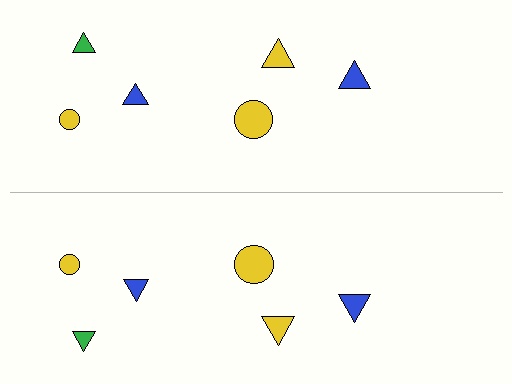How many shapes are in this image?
There are 12 shapes in this image.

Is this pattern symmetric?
Yes, this pattern has bilateral (reflection) symmetry.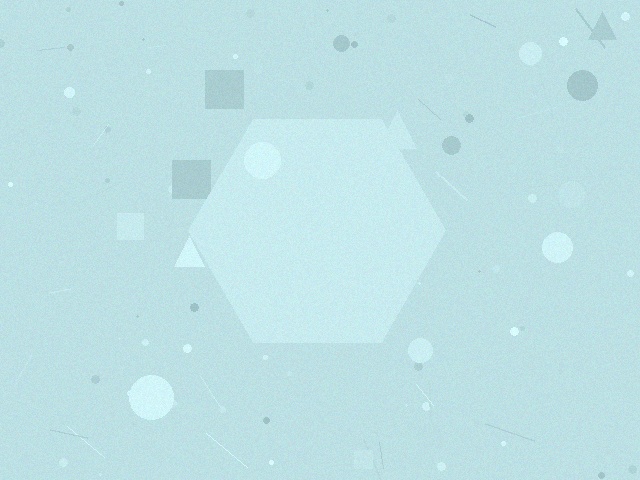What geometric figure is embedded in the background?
A hexagon is embedded in the background.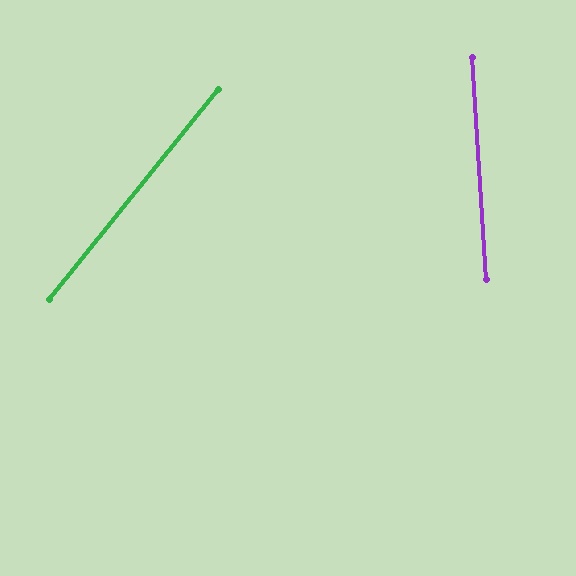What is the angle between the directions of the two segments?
Approximately 42 degrees.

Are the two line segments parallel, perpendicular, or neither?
Neither parallel nor perpendicular — they differ by about 42°.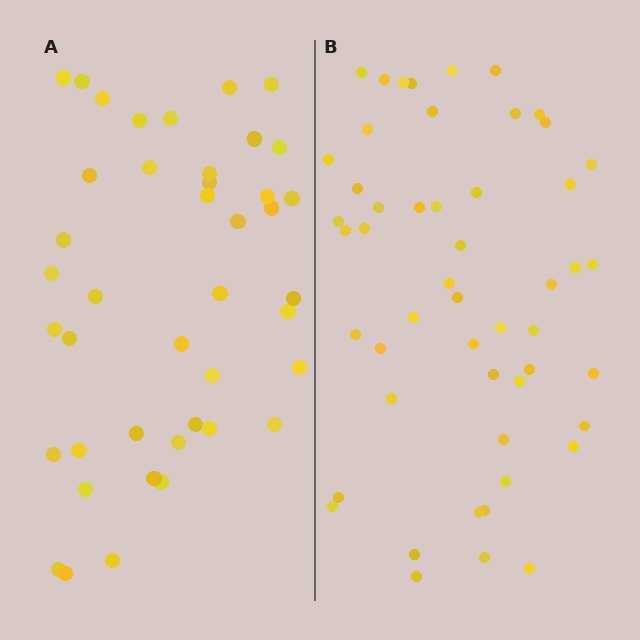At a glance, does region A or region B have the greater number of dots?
Region B (the right region) has more dots.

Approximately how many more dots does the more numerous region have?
Region B has roughly 8 or so more dots than region A.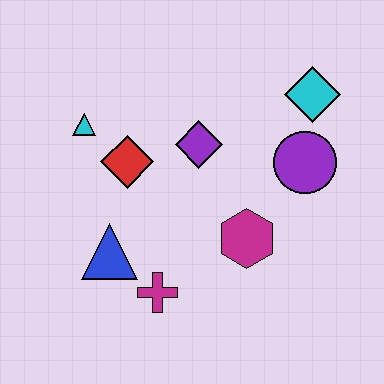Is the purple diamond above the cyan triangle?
No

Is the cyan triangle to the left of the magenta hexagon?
Yes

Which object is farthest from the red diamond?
The cyan diamond is farthest from the red diamond.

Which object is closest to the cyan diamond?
The purple circle is closest to the cyan diamond.